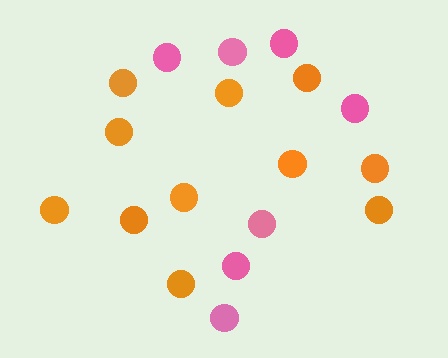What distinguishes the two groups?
There are 2 groups: one group of orange circles (11) and one group of pink circles (7).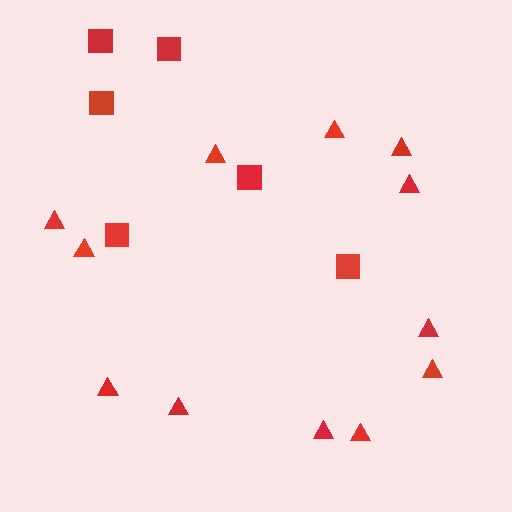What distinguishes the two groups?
There are 2 groups: one group of triangles (12) and one group of squares (6).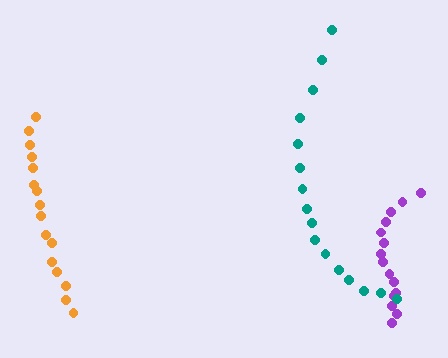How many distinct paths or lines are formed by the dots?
There are 3 distinct paths.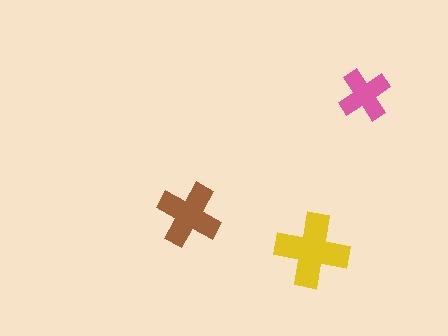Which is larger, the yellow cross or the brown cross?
The yellow one.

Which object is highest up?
The pink cross is topmost.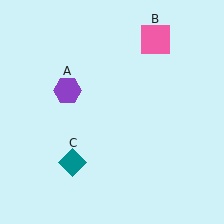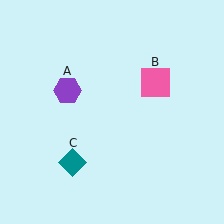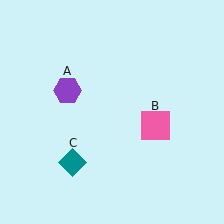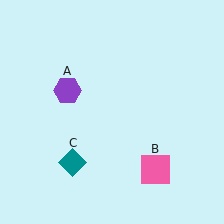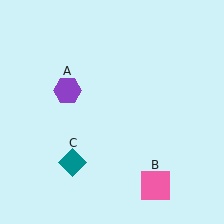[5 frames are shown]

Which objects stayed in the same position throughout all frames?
Purple hexagon (object A) and teal diamond (object C) remained stationary.